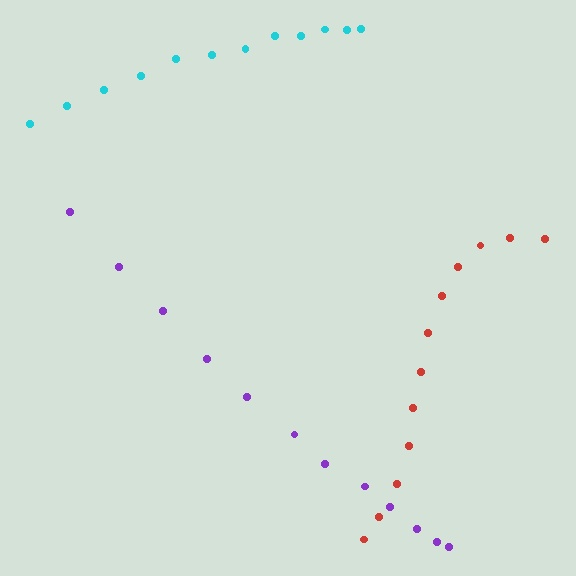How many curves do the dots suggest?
There are 3 distinct paths.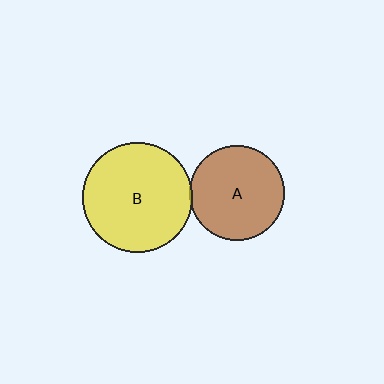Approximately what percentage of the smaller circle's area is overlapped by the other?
Approximately 5%.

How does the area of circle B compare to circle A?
Approximately 1.3 times.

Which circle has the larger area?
Circle B (yellow).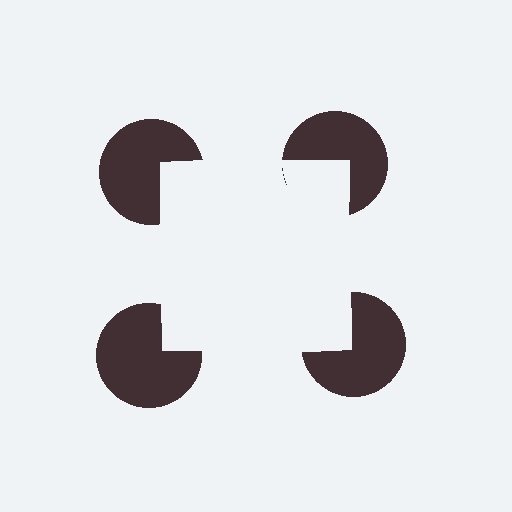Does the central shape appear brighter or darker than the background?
It typically appears slightly brighter than the background, even though no actual brightness change is drawn.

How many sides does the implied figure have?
4 sides.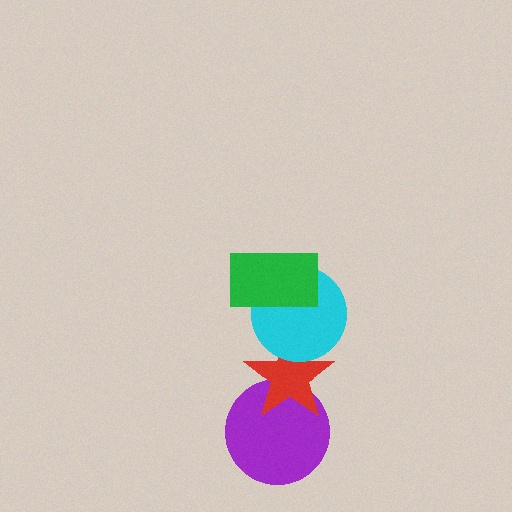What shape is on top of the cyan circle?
The green rectangle is on top of the cyan circle.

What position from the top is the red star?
The red star is 3rd from the top.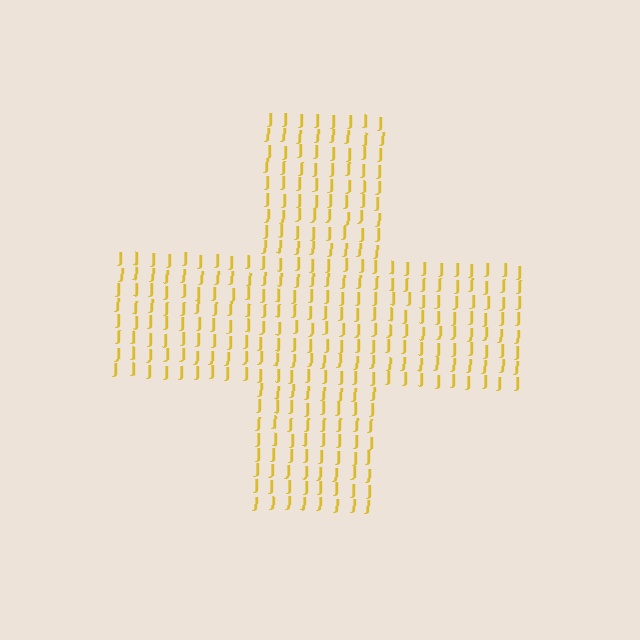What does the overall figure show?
The overall figure shows a cross.